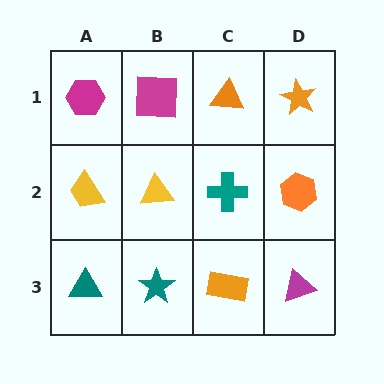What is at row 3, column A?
A teal triangle.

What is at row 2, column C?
A teal cross.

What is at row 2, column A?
A yellow trapezoid.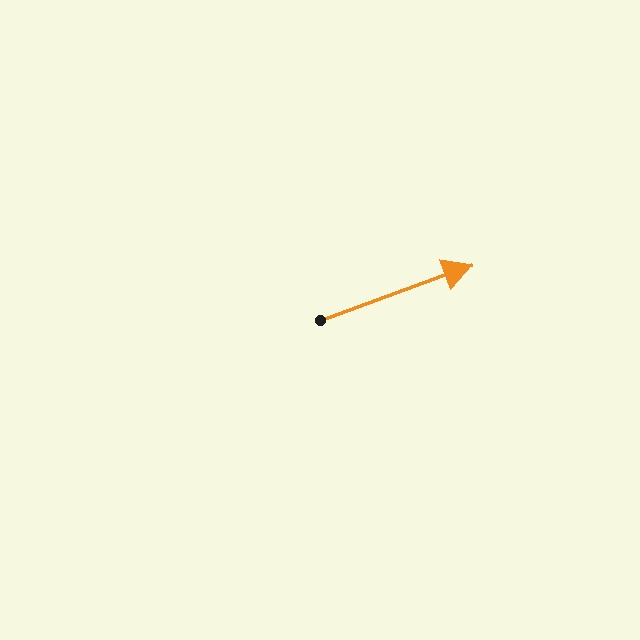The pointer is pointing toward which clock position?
Roughly 2 o'clock.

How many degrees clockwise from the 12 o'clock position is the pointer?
Approximately 70 degrees.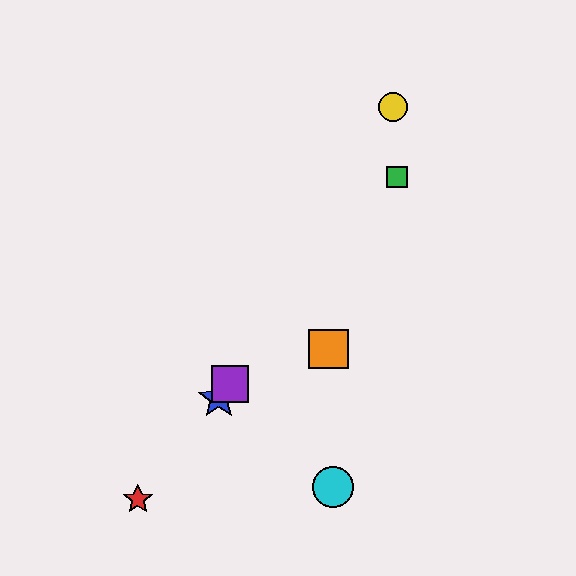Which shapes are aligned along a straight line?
The red star, the blue star, the green square, the purple square are aligned along a straight line.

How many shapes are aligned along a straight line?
4 shapes (the red star, the blue star, the green square, the purple square) are aligned along a straight line.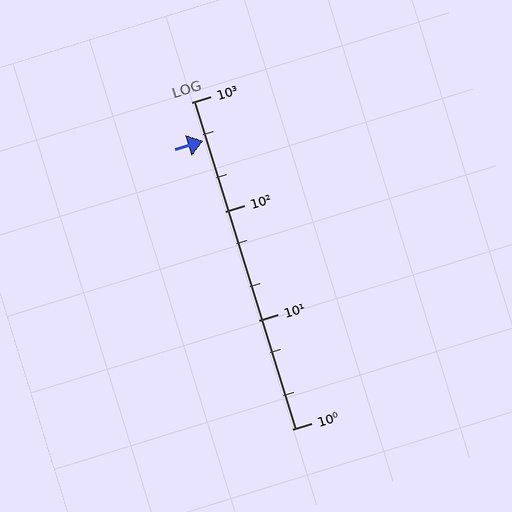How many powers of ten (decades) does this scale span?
The scale spans 3 decades, from 1 to 1000.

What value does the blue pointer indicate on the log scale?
The pointer indicates approximately 440.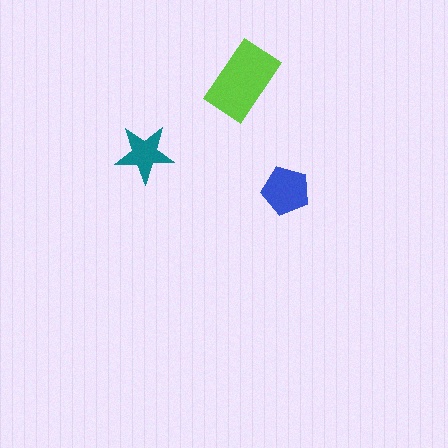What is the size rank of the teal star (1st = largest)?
3rd.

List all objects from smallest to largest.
The teal star, the blue pentagon, the lime rectangle.